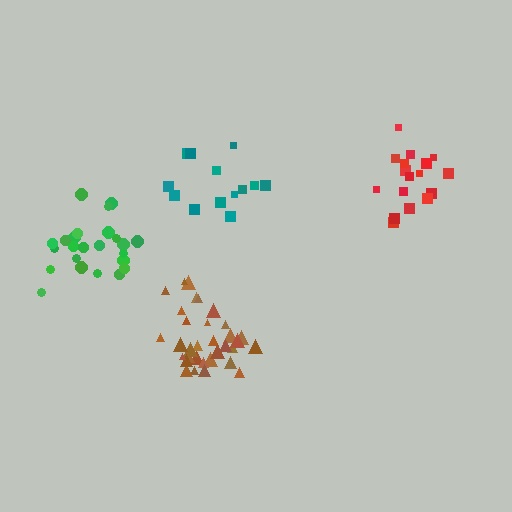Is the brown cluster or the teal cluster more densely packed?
Brown.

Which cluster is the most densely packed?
Brown.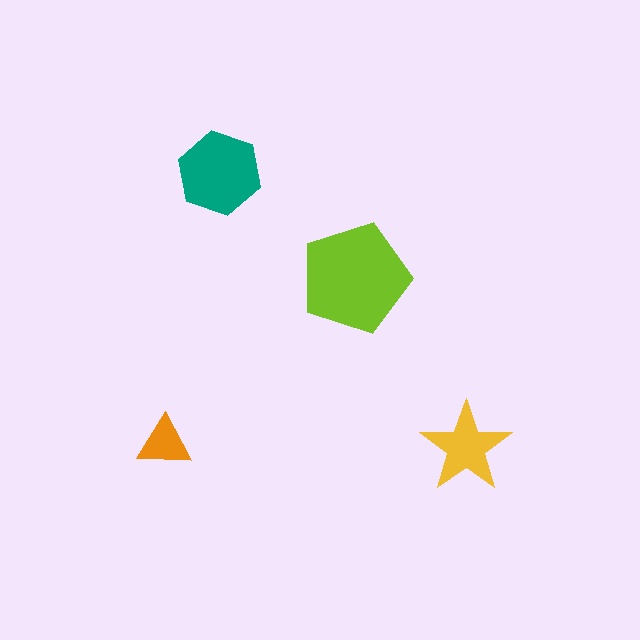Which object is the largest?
The lime pentagon.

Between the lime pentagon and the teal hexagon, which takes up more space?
The lime pentagon.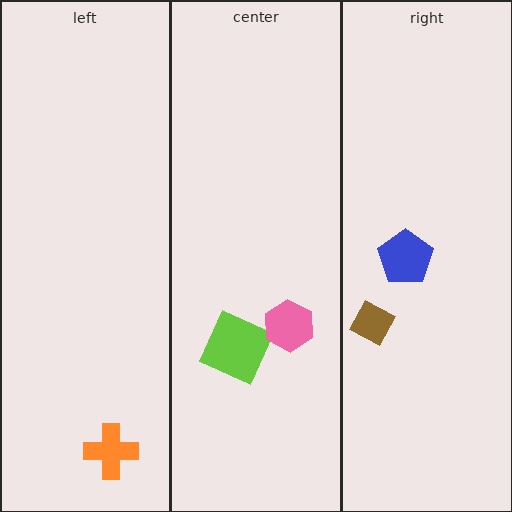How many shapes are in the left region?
1.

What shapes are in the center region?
The lime square, the pink hexagon.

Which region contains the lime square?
The center region.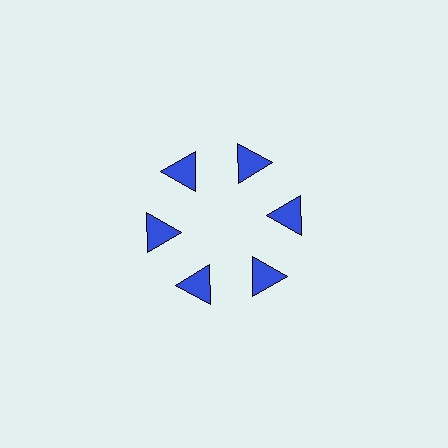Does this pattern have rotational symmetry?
Yes, this pattern has 6-fold rotational symmetry. It looks the same after rotating 60 degrees around the center.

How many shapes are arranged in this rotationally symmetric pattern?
There are 6 shapes, arranged in 6 groups of 1.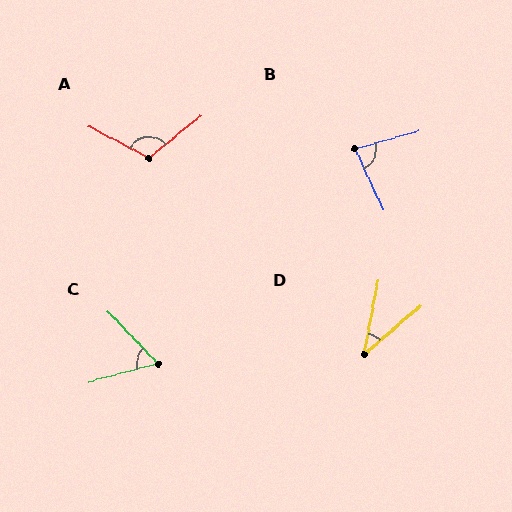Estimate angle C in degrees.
Approximately 61 degrees.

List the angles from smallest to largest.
D (39°), C (61°), B (81°), A (113°).